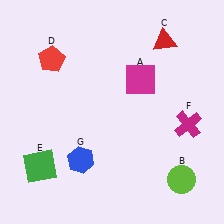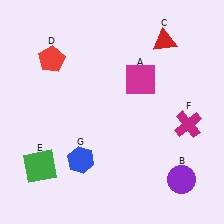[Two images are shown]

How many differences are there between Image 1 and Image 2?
There is 1 difference between the two images.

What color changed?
The circle (B) changed from lime in Image 1 to purple in Image 2.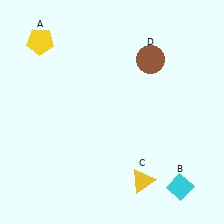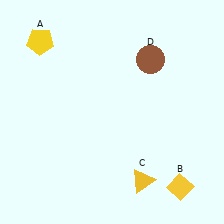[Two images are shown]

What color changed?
The diamond (B) changed from cyan in Image 1 to yellow in Image 2.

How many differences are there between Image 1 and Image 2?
There is 1 difference between the two images.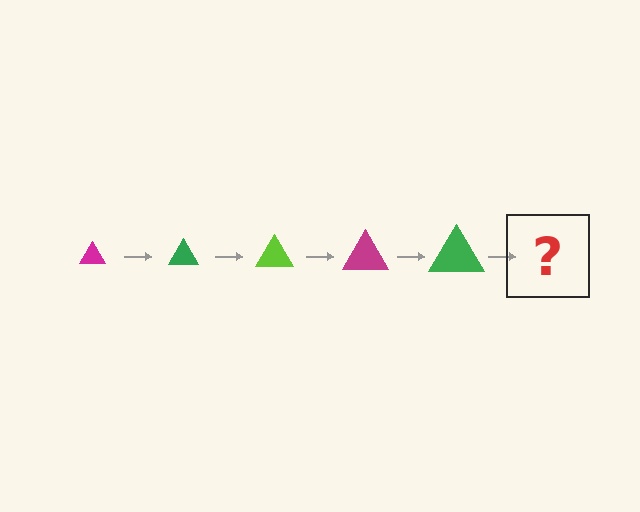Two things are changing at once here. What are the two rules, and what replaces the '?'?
The two rules are that the triangle grows larger each step and the color cycles through magenta, green, and lime. The '?' should be a lime triangle, larger than the previous one.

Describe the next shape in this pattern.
It should be a lime triangle, larger than the previous one.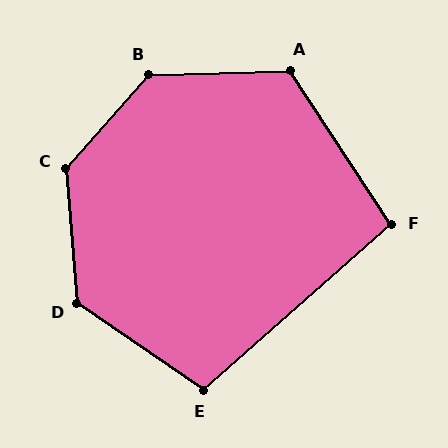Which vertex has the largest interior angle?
C, at approximately 134 degrees.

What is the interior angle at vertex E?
Approximately 104 degrees (obtuse).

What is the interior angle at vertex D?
Approximately 129 degrees (obtuse).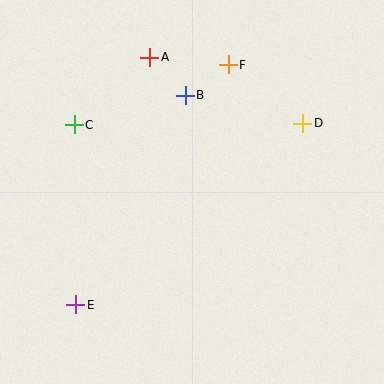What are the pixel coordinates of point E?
Point E is at (76, 305).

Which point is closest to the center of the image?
Point B at (185, 95) is closest to the center.